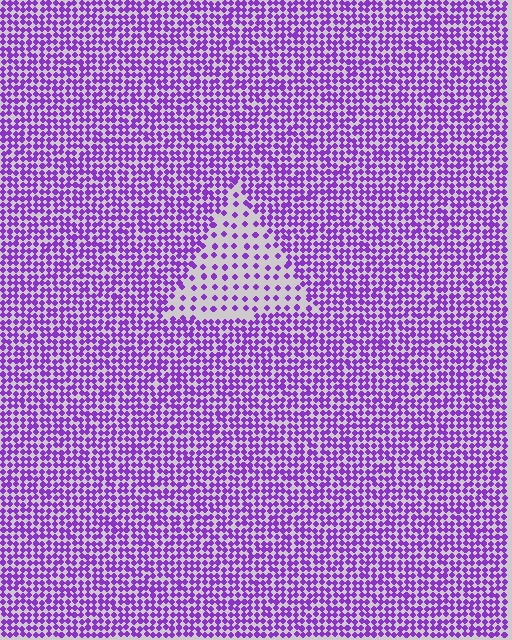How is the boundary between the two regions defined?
The boundary is defined by a change in element density (approximately 2.6x ratio). All elements are the same color, size, and shape.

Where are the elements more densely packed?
The elements are more densely packed outside the triangle boundary.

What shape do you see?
I see a triangle.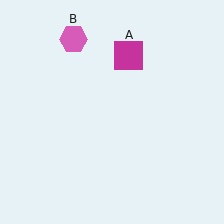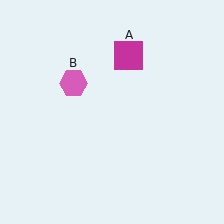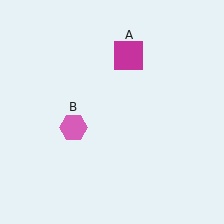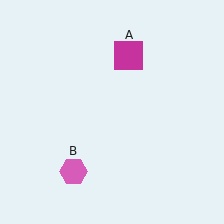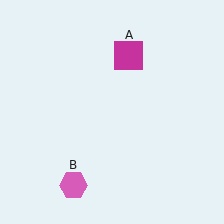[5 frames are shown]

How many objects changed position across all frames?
1 object changed position: pink hexagon (object B).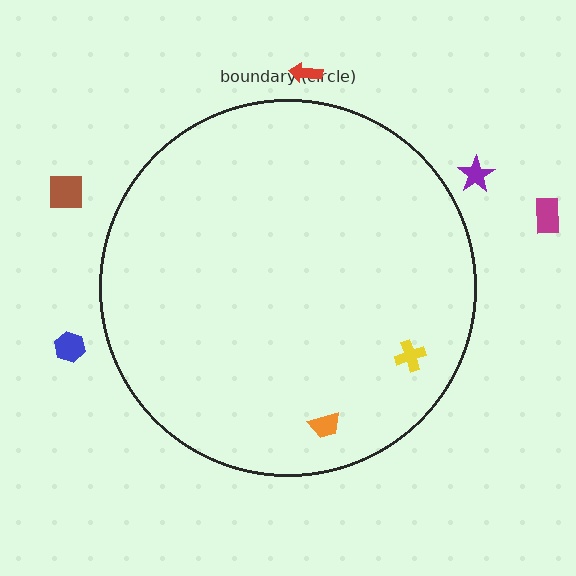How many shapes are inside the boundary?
2 inside, 5 outside.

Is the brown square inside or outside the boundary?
Outside.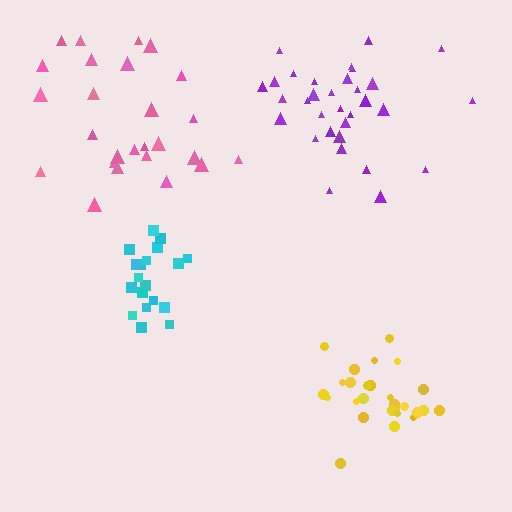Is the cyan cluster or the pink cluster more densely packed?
Cyan.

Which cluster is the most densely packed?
Yellow.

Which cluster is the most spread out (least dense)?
Pink.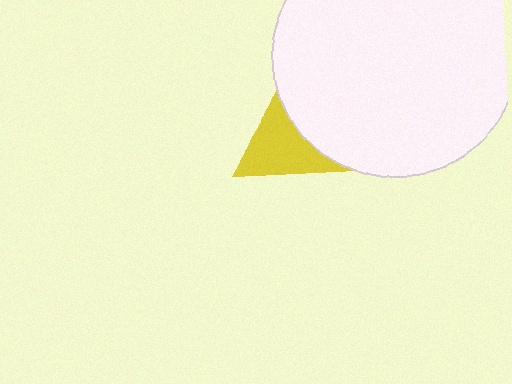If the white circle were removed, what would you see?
You would see the complete yellow triangle.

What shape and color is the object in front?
The object in front is a white circle.